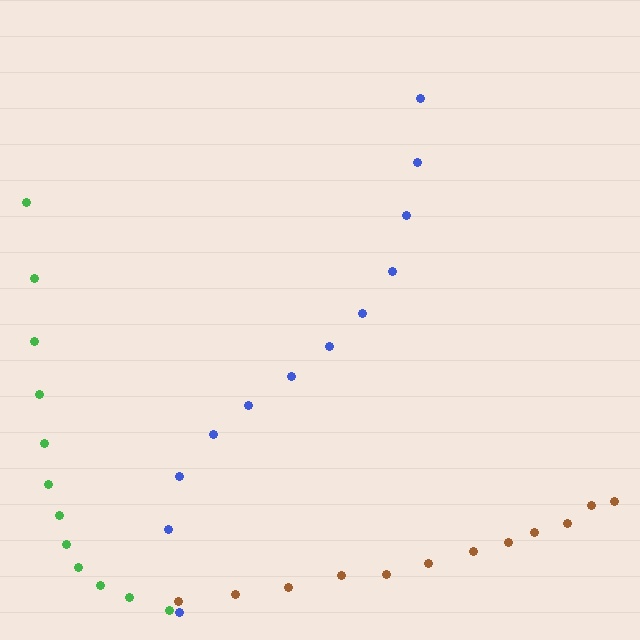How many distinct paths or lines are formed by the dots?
There are 3 distinct paths.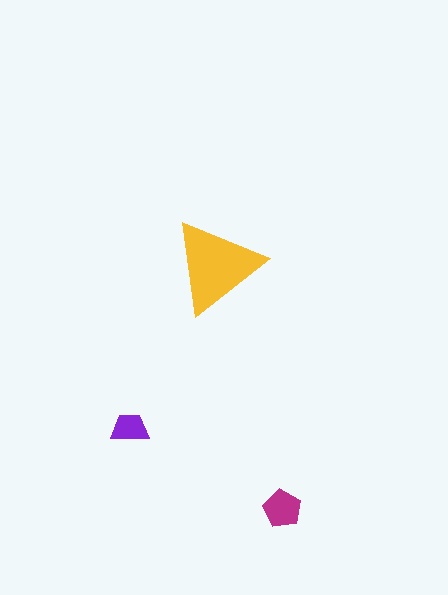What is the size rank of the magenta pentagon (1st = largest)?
2nd.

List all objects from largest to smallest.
The yellow triangle, the magenta pentagon, the purple trapezoid.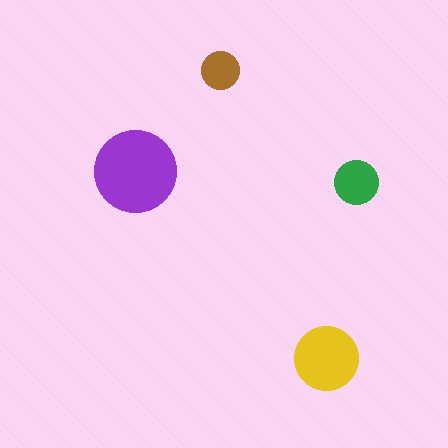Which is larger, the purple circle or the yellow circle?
The purple one.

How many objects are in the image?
There are 4 objects in the image.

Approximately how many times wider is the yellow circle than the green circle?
About 1.5 times wider.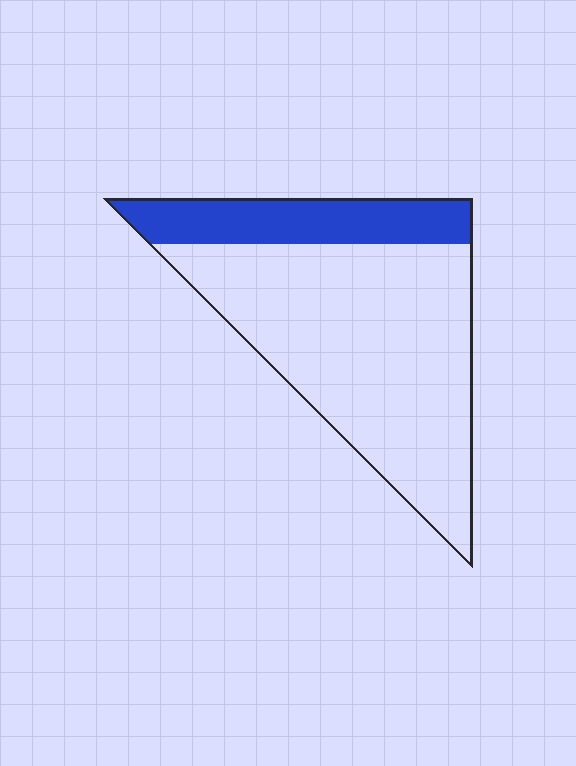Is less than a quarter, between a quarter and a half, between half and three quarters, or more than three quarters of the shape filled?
Less than a quarter.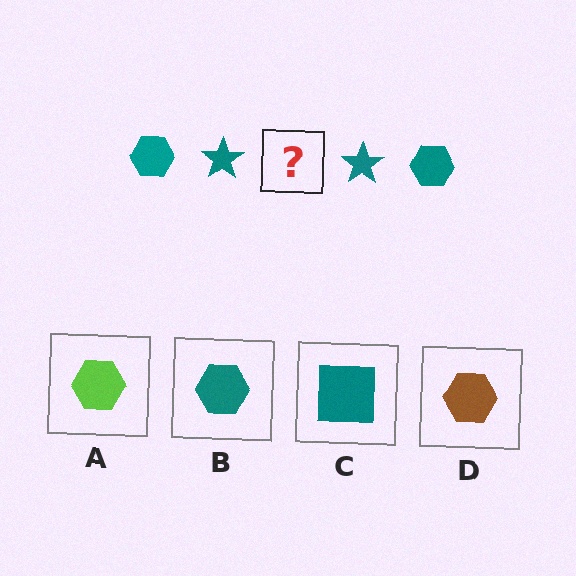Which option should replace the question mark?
Option B.